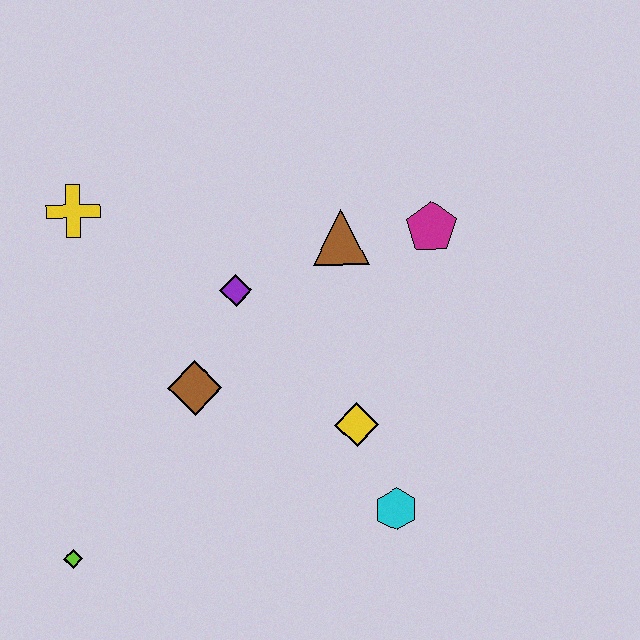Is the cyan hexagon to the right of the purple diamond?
Yes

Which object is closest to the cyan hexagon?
The yellow diamond is closest to the cyan hexagon.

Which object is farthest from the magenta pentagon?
The lime diamond is farthest from the magenta pentagon.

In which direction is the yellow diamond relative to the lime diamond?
The yellow diamond is to the right of the lime diamond.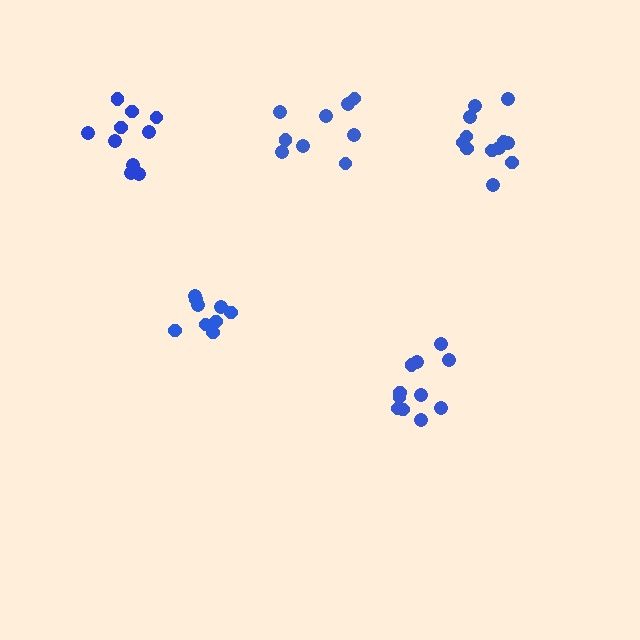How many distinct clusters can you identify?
There are 5 distinct clusters.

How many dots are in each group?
Group 1: 9 dots, Group 2: 9 dots, Group 3: 11 dots, Group 4: 12 dots, Group 5: 10 dots (51 total).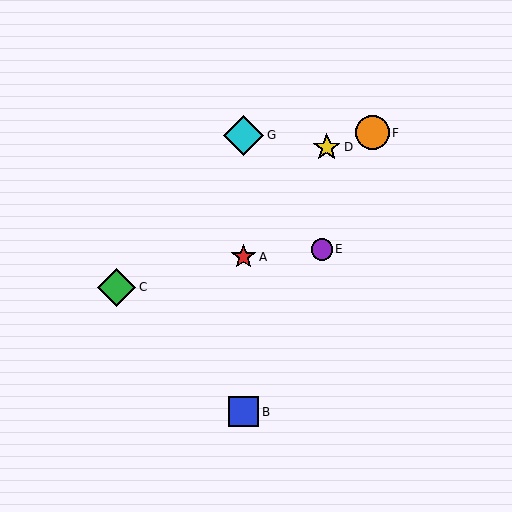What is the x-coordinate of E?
Object E is at x≈322.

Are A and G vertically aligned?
Yes, both are at x≈244.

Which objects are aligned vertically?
Objects A, B, G are aligned vertically.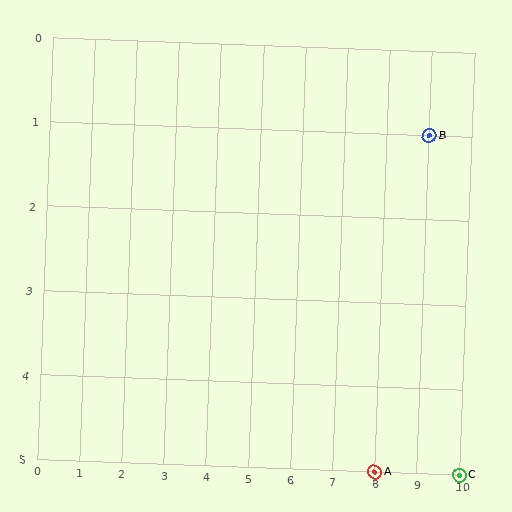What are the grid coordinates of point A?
Point A is at grid coordinates (8, 5).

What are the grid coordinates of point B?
Point B is at grid coordinates (9, 1).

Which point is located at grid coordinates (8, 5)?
Point A is at (8, 5).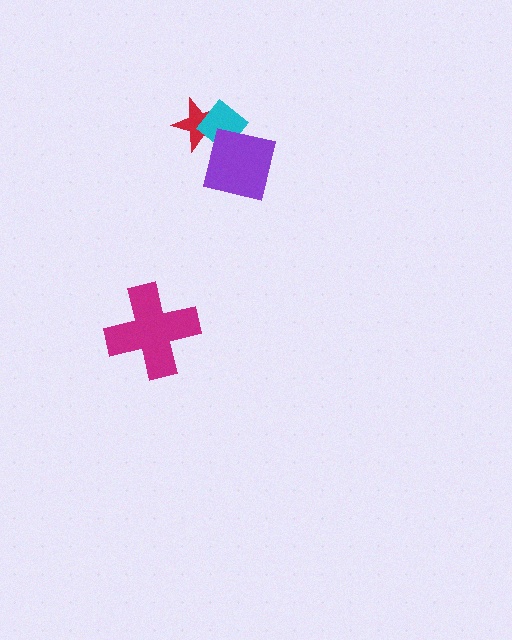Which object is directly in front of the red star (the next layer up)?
The cyan diamond is directly in front of the red star.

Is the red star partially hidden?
Yes, it is partially covered by another shape.